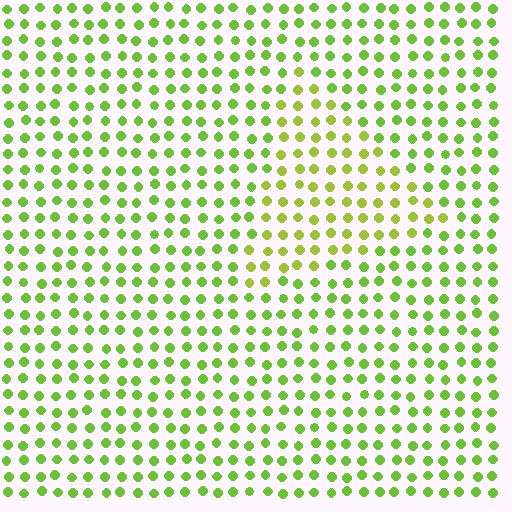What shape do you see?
I see a triangle.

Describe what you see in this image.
The image is filled with small lime elements in a uniform arrangement. A triangle-shaped region is visible where the elements are tinted to a slightly different hue, forming a subtle color boundary.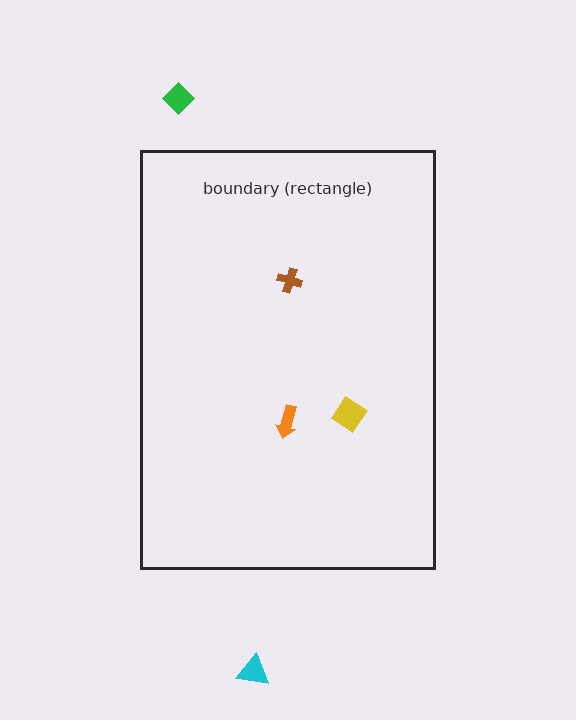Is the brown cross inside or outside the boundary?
Inside.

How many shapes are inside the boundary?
3 inside, 2 outside.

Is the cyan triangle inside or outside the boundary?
Outside.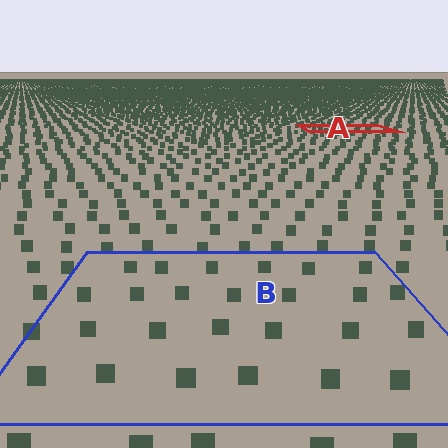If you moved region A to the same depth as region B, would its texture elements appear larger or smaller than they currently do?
They would appear larger. At a closer depth, the same texture elements are projected at a bigger on-screen size.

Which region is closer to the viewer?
Region B is closer. The texture elements there are larger and more spread out.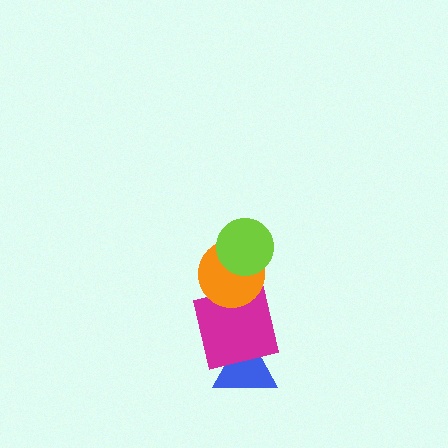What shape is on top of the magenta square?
The orange circle is on top of the magenta square.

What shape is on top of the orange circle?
The lime circle is on top of the orange circle.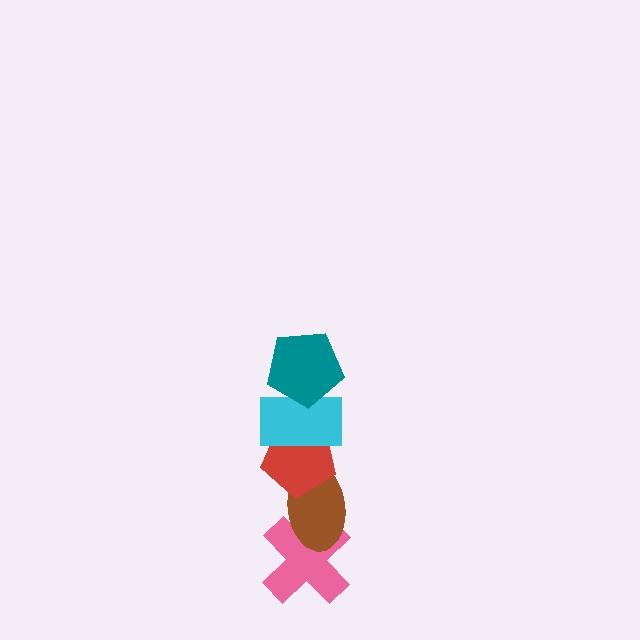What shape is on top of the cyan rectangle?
The teal pentagon is on top of the cyan rectangle.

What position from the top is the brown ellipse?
The brown ellipse is 4th from the top.